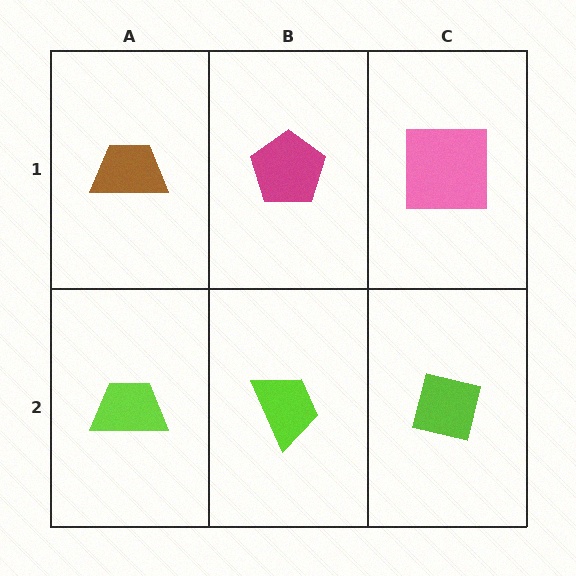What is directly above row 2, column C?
A pink square.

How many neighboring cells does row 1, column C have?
2.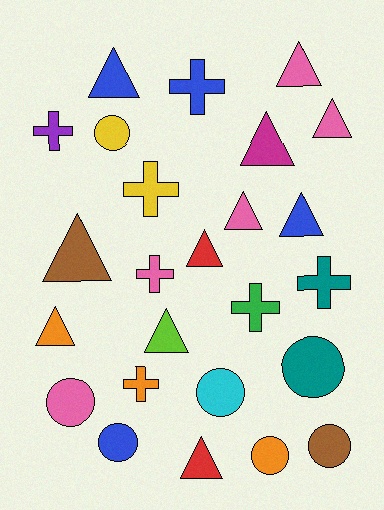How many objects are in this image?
There are 25 objects.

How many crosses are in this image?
There are 7 crosses.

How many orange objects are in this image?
There are 3 orange objects.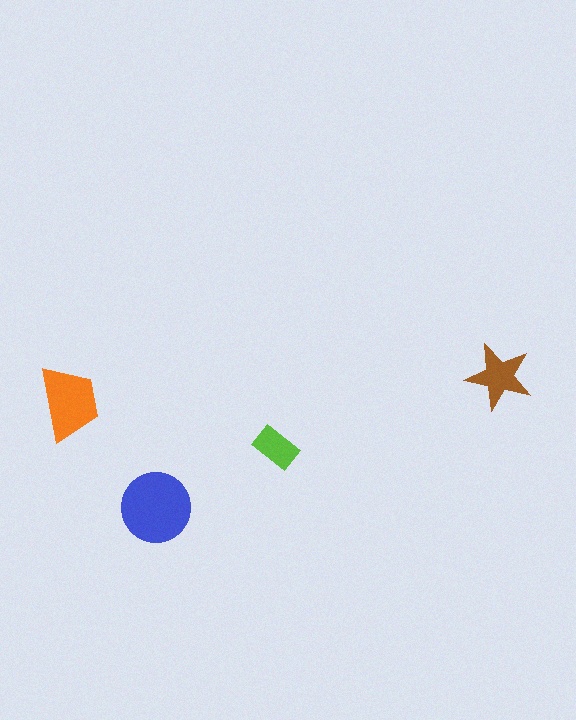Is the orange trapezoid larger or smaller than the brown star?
Larger.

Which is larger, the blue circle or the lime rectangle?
The blue circle.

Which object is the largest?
The blue circle.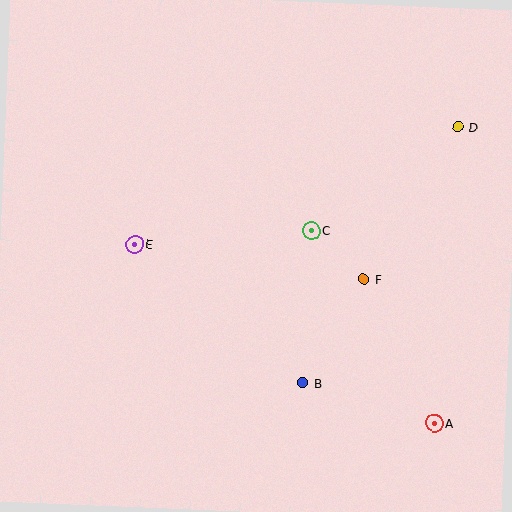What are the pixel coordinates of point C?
Point C is at (311, 230).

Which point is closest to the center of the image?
Point C at (311, 230) is closest to the center.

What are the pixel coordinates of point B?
Point B is at (302, 383).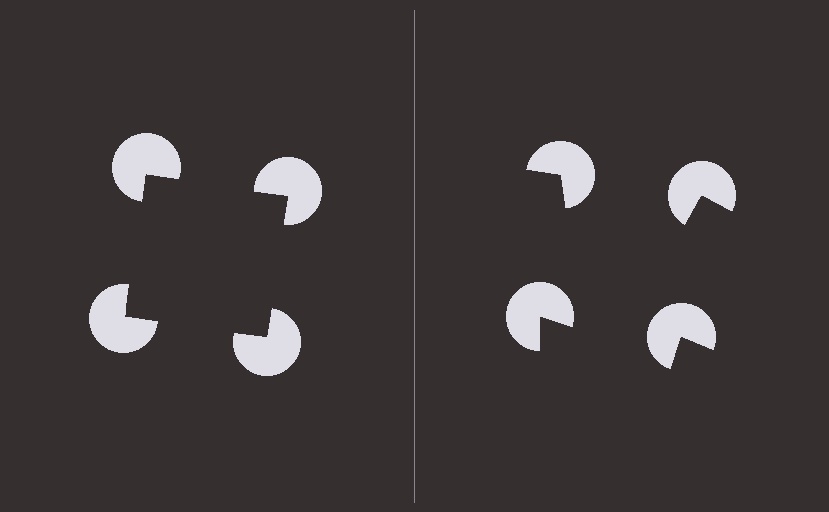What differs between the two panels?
The pac-man discs are positioned identically on both sides; only the wedge orientations differ. On the left they align to a square; on the right they are misaligned.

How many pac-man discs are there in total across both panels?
8 — 4 on each side.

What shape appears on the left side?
An illusory square.